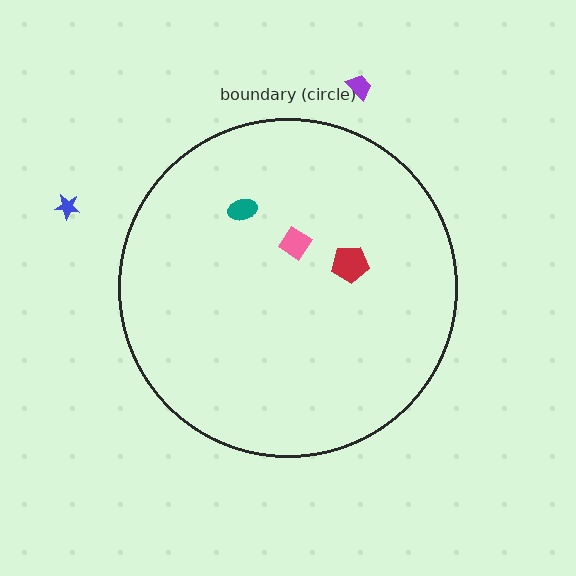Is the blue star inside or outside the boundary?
Outside.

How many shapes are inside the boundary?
3 inside, 2 outside.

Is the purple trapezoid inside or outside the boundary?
Outside.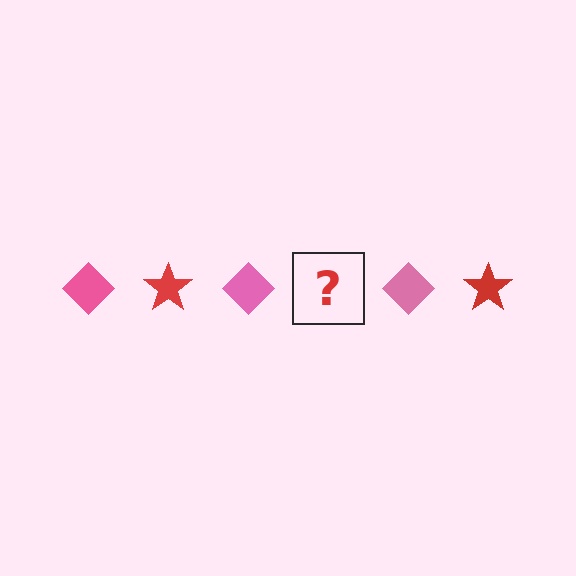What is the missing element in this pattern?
The missing element is a red star.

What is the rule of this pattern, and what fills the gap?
The rule is that the pattern alternates between pink diamond and red star. The gap should be filled with a red star.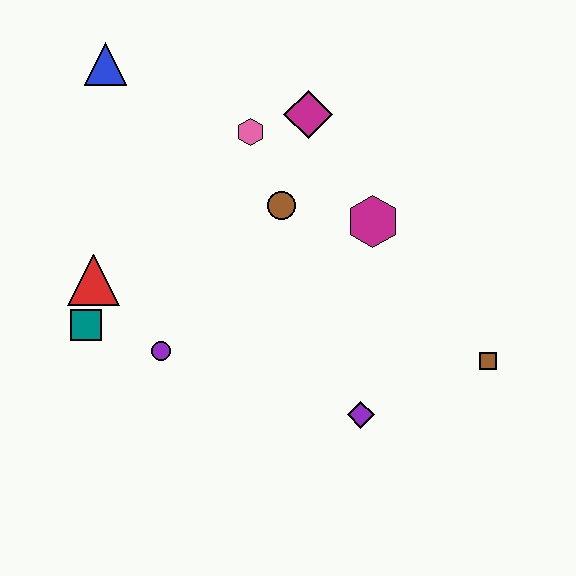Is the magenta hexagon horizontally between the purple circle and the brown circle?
No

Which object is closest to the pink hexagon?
The magenta diamond is closest to the pink hexagon.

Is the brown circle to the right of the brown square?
No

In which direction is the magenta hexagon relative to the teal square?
The magenta hexagon is to the right of the teal square.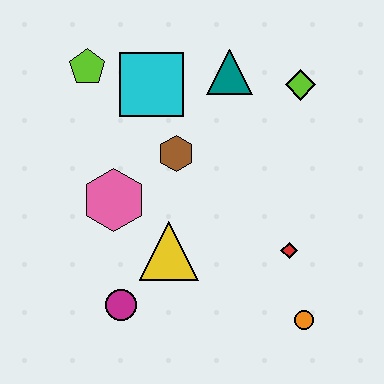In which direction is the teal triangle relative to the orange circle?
The teal triangle is above the orange circle.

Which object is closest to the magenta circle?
The yellow triangle is closest to the magenta circle.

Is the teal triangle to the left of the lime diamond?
Yes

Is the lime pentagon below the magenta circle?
No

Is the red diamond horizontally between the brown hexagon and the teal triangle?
No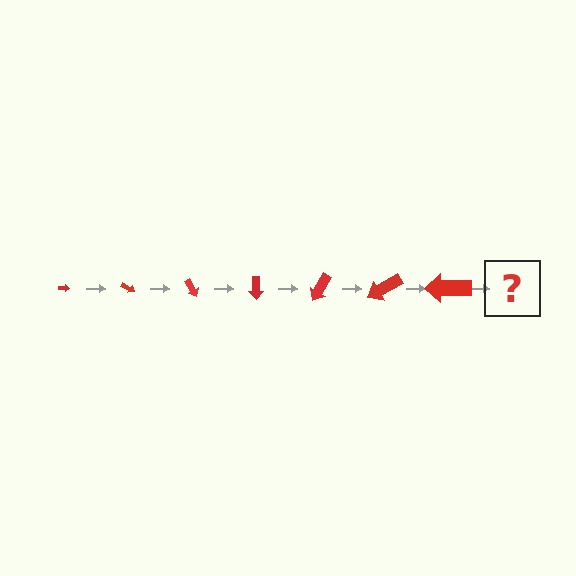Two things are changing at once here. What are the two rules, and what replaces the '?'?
The two rules are that the arrow grows larger each step and it rotates 30 degrees each step. The '?' should be an arrow, larger than the previous one and rotated 210 degrees from the start.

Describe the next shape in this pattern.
It should be an arrow, larger than the previous one and rotated 210 degrees from the start.